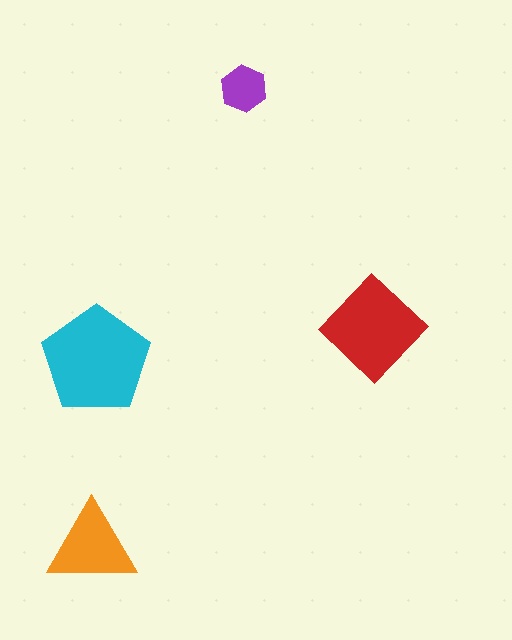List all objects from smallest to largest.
The purple hexagon, the orange triangle, the red diamond, the cyan pentagon.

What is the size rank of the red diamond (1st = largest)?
2nd.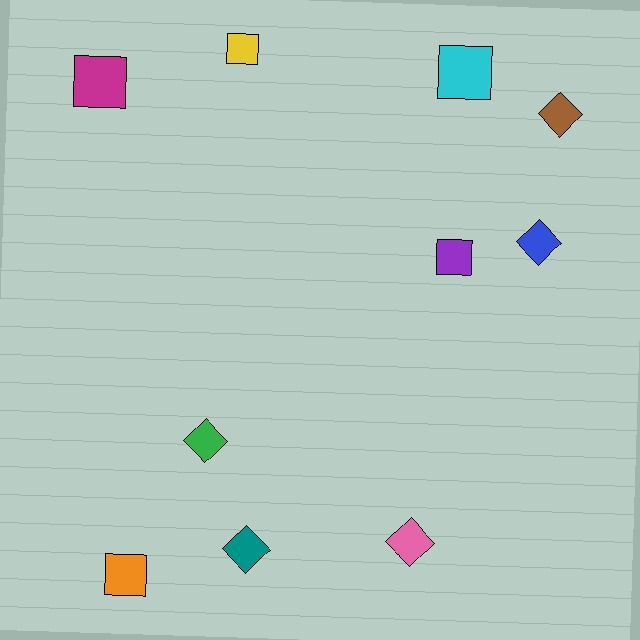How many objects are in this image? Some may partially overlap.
There are 10 objects.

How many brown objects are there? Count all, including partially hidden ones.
There is 1 brown object.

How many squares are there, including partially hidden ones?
There are 5 squares.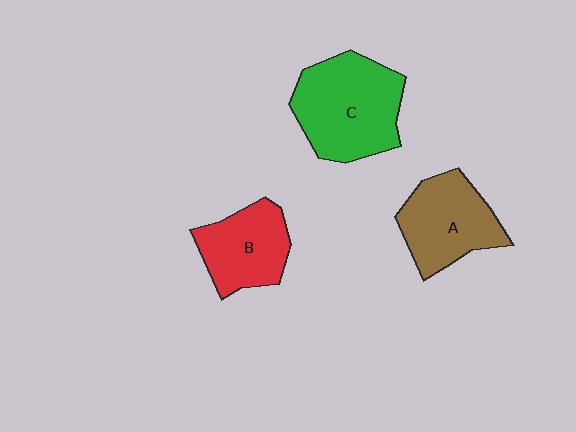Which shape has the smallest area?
Shape B (red).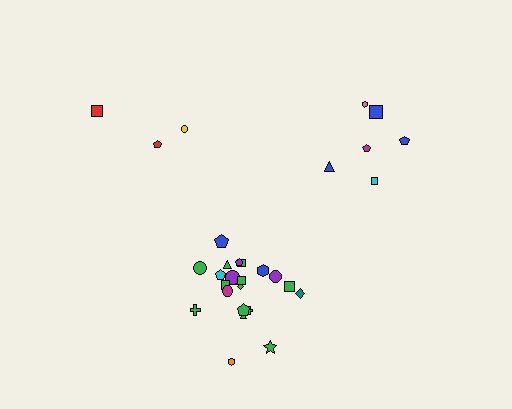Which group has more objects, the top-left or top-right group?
The top-right group.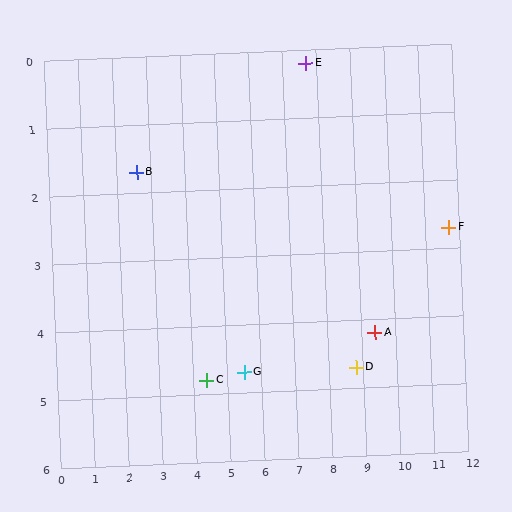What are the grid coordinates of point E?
Point E is at approximately (7.7, 0.2).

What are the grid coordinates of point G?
Point G is at approximately (5.5, 4.7).